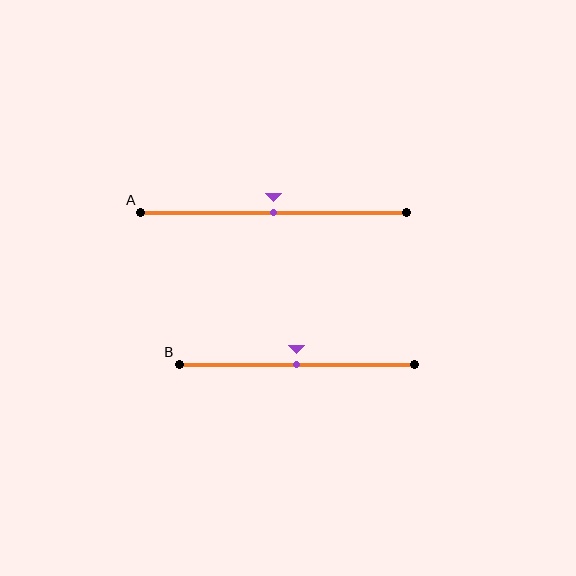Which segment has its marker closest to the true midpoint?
Segment A has its marker closest to the true midpoint.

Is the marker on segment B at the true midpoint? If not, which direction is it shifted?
Yes, the marker on segment B is at the true midpoint.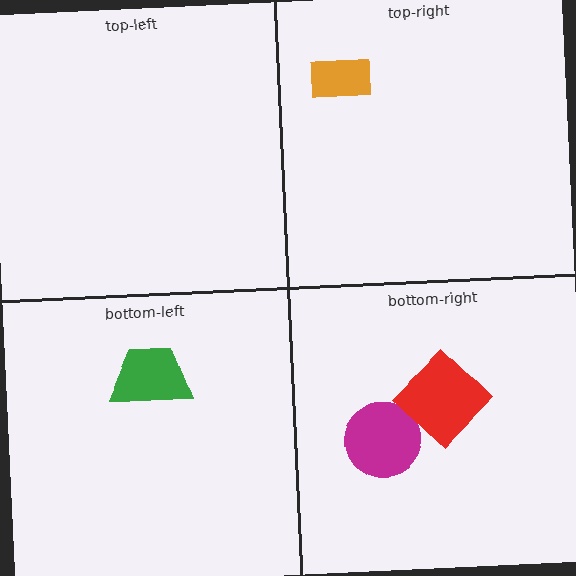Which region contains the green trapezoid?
The bottom-left region.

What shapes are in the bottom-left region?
The green trapezoid.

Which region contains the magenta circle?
The bottom-right region.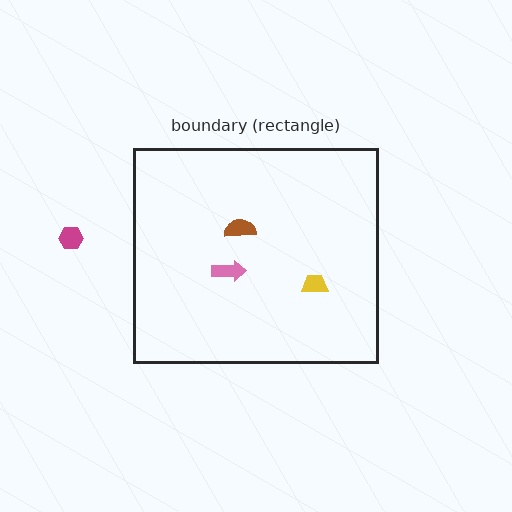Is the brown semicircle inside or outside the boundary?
Inside.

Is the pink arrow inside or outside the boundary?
Inside.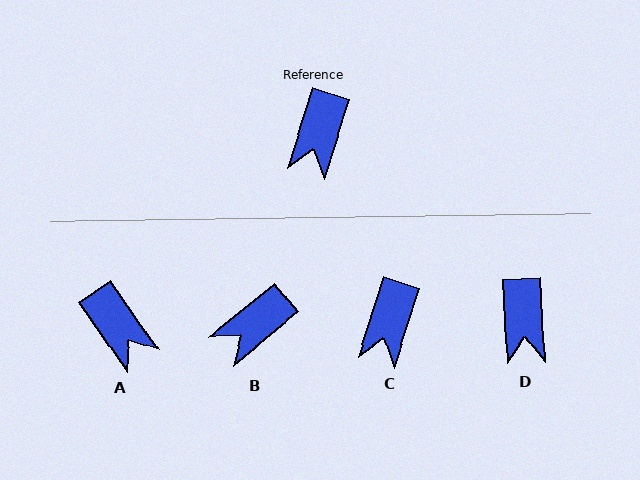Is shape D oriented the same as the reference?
No, it is off by about 20 degrees.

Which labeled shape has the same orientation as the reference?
C.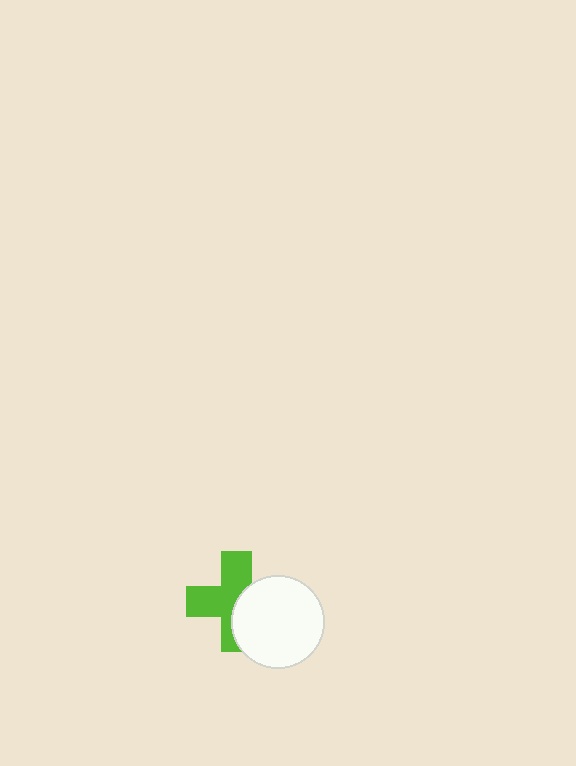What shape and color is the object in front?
The object in front is a white circle.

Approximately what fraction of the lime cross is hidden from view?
Roughly 42% of the lime cross is hidden behind the white circle.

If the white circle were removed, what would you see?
You would see the complete lime cross.